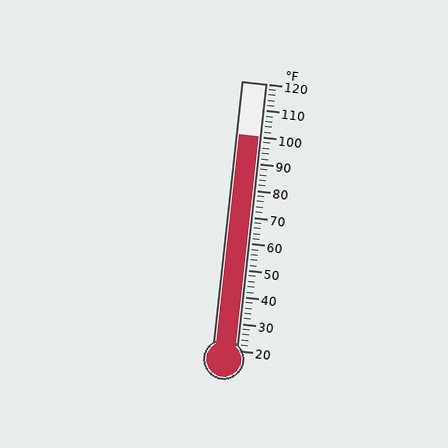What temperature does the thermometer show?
The thermometer shows approximately 100°F.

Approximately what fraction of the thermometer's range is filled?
The thermometer is filled to approximately 80% of its range.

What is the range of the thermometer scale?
The thermometer scale ranges from 20°F to 120°F.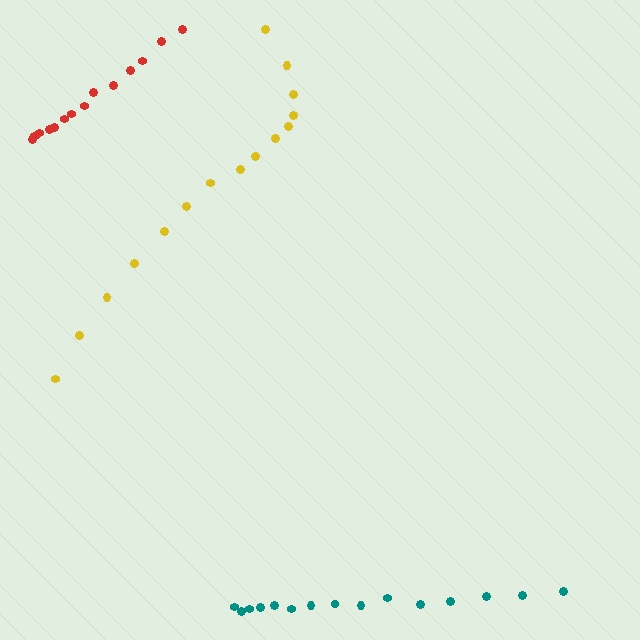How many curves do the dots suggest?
There are 3 distinct paths.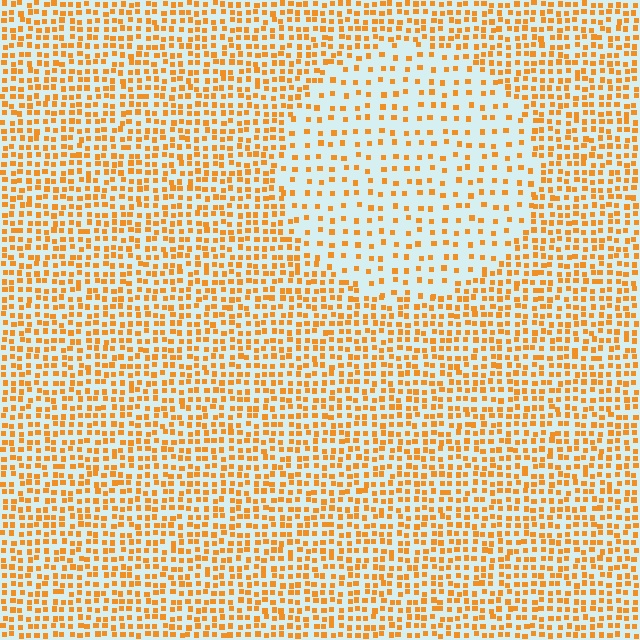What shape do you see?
I see a circle.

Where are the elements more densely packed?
The elements are more densely packed outside the circle boundary.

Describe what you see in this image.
The image contains small orange elements arranged at two different densities. A circle-shaped region is visible where the elements are less densely packed than the surrounding area.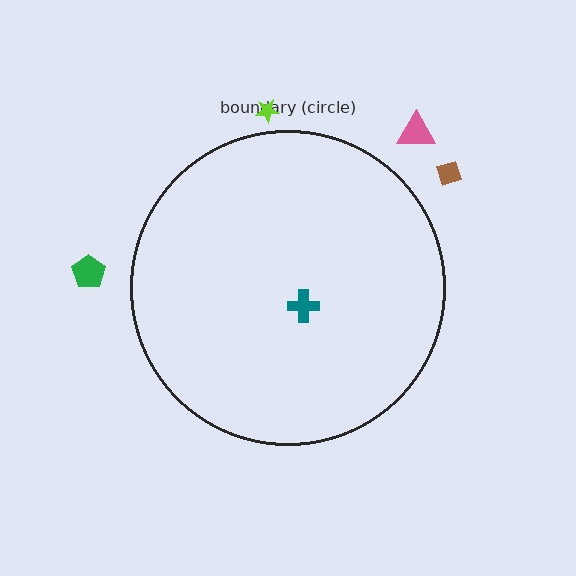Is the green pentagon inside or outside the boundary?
Outside.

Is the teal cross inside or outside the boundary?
Inside.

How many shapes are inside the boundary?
1 inside, 4 outside.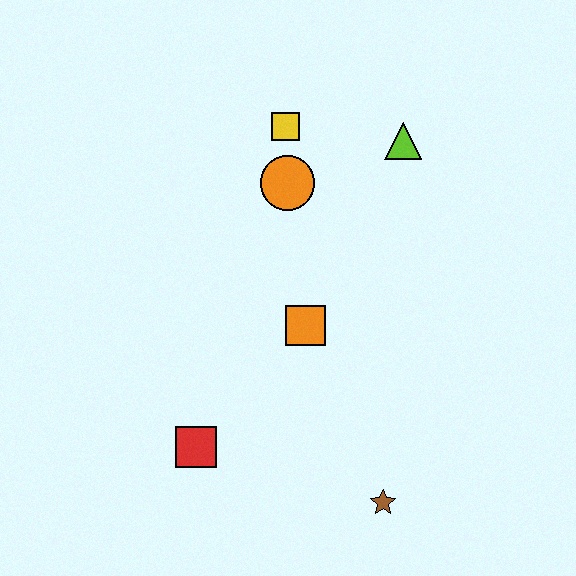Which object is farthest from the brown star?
The yellow square is farthest from the brown star.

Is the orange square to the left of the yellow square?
No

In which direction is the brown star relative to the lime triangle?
The brown star is below the lime triangle.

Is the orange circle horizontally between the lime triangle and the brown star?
No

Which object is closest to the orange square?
The orange circle is closest to the orange square.